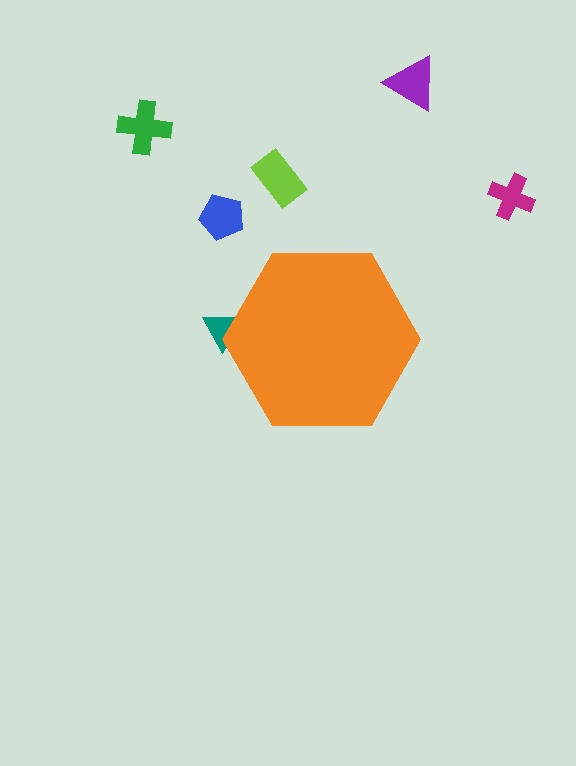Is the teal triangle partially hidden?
Yes, the teal triangle is partially hidden behind the orange hexagon.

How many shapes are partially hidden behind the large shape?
1 shape is partially hidden.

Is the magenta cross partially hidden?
No, the magenta cross is fully visible.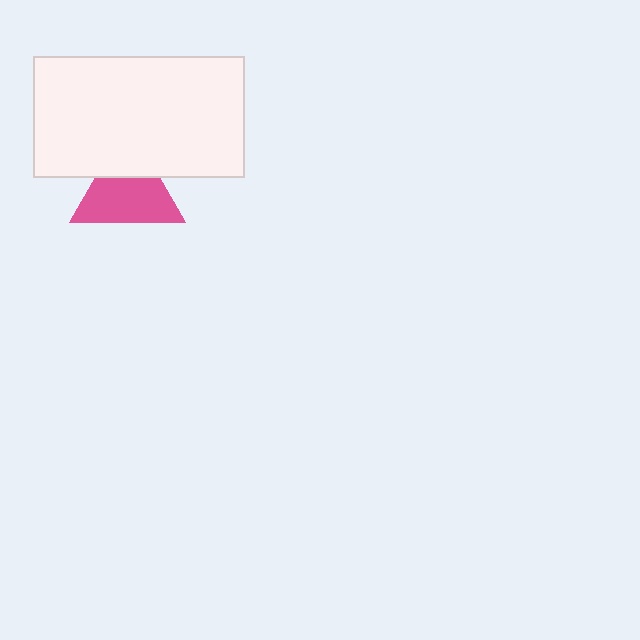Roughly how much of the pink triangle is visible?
Most of it is visible (roughly 69%).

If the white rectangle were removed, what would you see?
You would see the complete pink triangle.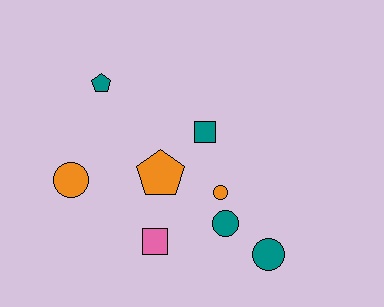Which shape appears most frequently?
Circle, with 4 objects.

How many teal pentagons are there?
There is 1 teal pentagon.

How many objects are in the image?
There are 8 objects.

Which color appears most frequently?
Teal, with 4 objects.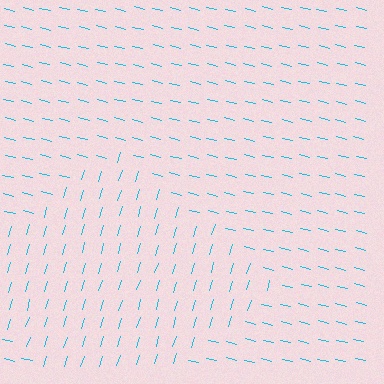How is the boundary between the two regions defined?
The boundary is defined purely by a change in line orientation (approximately 87 degrees difference). All lines are the same color and thickness.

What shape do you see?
I see a diamond.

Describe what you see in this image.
The image is filled with small cyan line segments. A diamond region in the image has lines oriented differently from the surrounding lines, creating a visible texture boundary.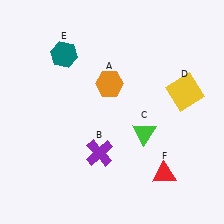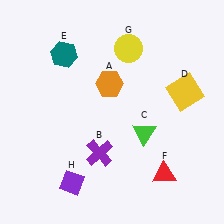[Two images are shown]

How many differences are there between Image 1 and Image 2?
There are 2 differences between the two images.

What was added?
A yellow circle (G), a purple diamond (H) were added in Image 2.